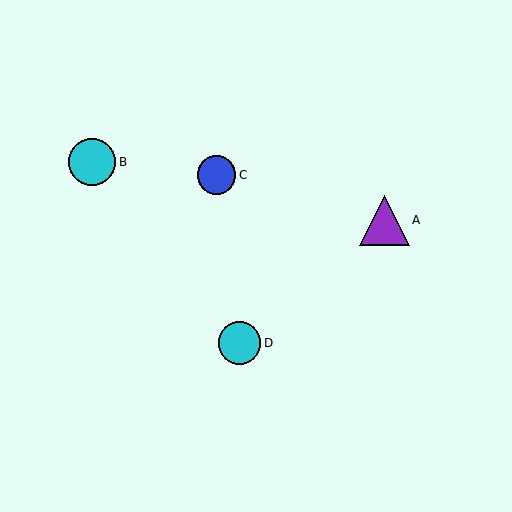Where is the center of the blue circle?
The center of the blue circle is at (216, 175).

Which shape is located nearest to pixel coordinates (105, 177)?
The cyan circle (labeled B) at (92, 162) is nearest to that location.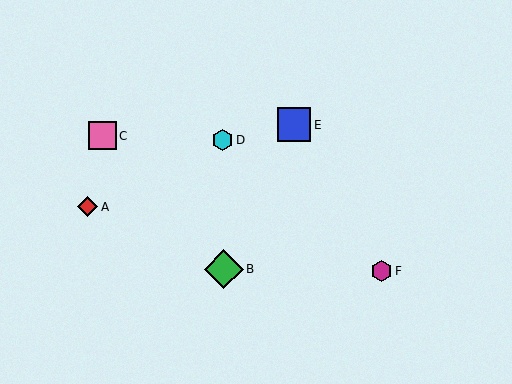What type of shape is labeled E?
Shape E is a blue square.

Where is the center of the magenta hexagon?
The center of the magenta hexagon is at (381, 271).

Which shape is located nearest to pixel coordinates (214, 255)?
The green diamond (labeled B) at (224, 269) is nearest to that location.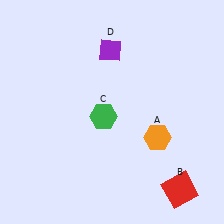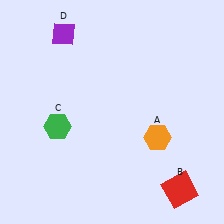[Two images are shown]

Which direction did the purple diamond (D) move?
The purple diamond (D) moved left.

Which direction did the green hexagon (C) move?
The green hexagon (C) moved left.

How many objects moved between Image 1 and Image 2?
2 objects moved between the two images.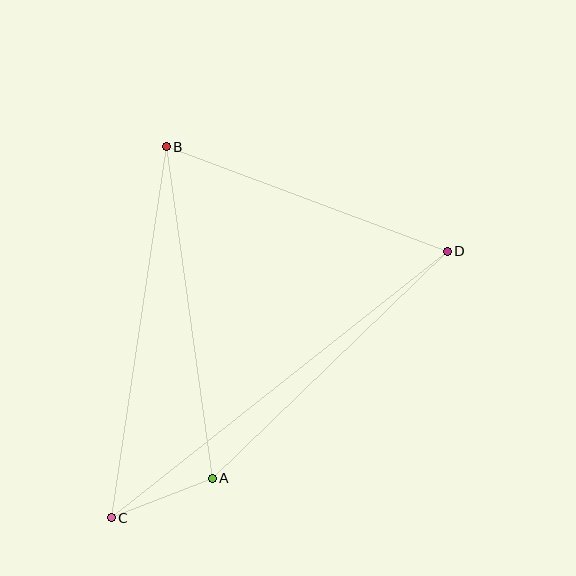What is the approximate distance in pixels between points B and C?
The distance between B and C is approximately 375 pixels.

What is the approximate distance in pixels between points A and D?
The distance between A and D is approximately 327 pixels.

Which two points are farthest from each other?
Points C and D are farthest from each other.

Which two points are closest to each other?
Points A and C are closest to each other.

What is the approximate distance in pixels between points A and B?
The distance between A and B is approximately 335 pixels.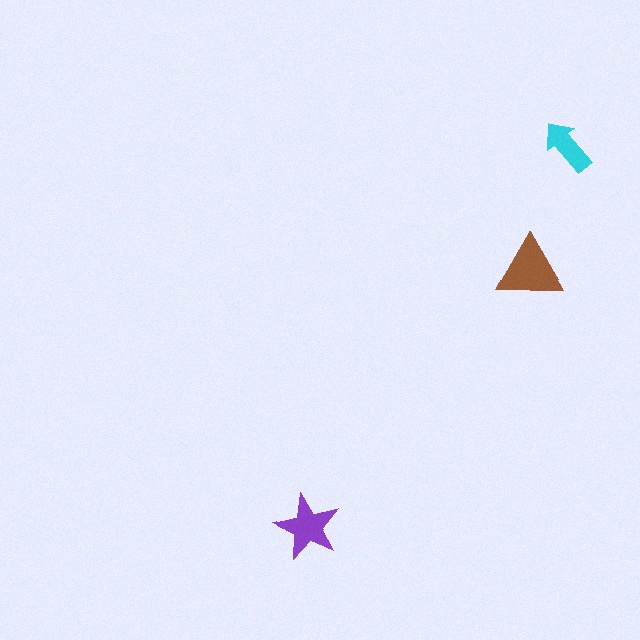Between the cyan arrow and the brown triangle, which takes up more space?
The brown triangle.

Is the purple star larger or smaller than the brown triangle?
Smaller.